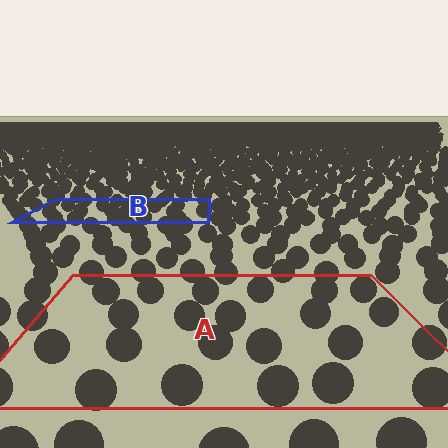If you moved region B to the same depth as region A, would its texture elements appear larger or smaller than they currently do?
They would appear larger. At a closer depth, the same texture elements are projected at a bigger on-screen size.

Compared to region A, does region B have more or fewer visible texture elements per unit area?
Region B has more texture elements per unit area — they are packed more densely because it is farther away.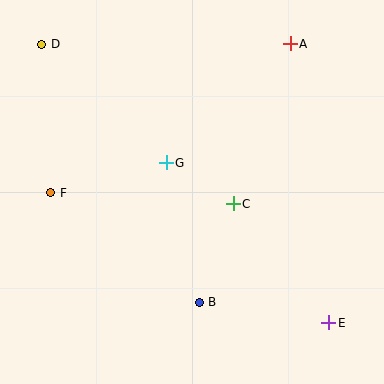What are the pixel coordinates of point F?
Point F is at (51, 193).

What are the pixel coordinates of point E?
Point E is at (329, 323).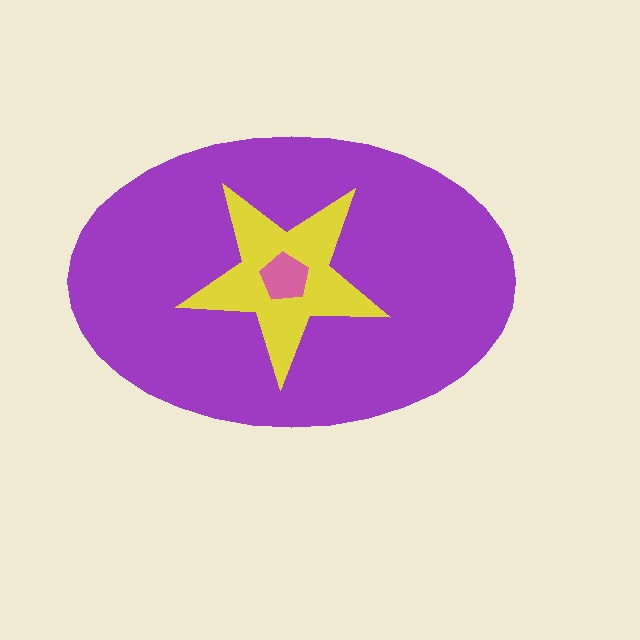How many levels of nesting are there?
3.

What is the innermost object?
The pink pentagon.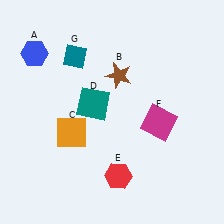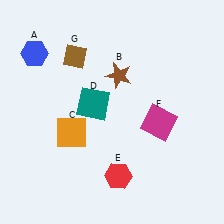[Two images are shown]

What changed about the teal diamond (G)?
In Image 1, G is teal. In Image 2, it changed to brown.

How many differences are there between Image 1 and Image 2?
There is 1 difference between the two images.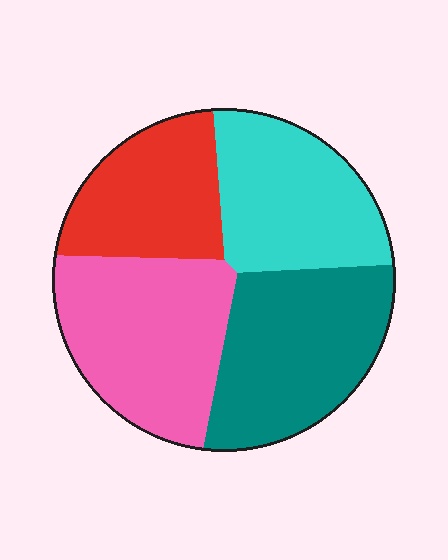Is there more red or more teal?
Teal.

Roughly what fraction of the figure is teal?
Teal takes up between a quarter and a half of the figure.